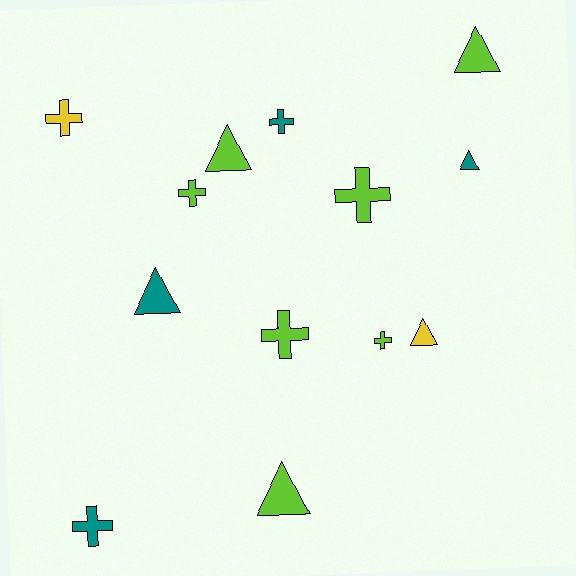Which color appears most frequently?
Lime, with 7 objects.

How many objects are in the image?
There are 13 objects.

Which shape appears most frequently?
Cross, with 7 objects.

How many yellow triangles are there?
There is 1 yellow triangle.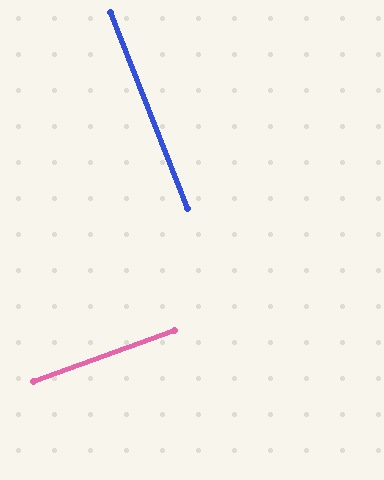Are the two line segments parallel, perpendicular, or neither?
Perpendicular — they meet at approximately 88°.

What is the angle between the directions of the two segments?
Approximately 88 degrees.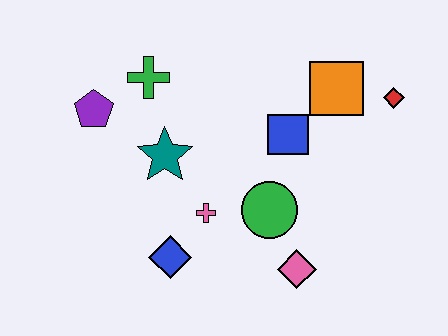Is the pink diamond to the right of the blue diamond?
Yes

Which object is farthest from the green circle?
The purple pentagon is farthest from the green circle.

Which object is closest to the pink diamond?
The green circle is closest to the pink diamond.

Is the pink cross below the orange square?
Yes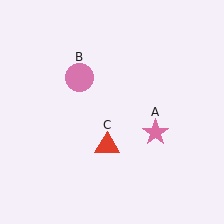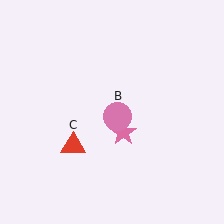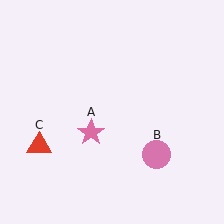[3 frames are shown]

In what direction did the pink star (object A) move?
The pink star (object A) moved left.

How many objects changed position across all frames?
3 objects changed position: pink star (object A), pink circle (object B), red triangle (object C).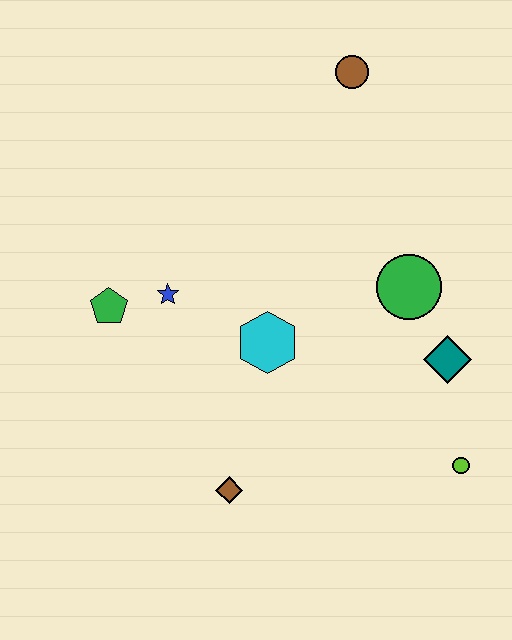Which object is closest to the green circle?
The teal diamond is closest to the green circle.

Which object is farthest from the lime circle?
The brown circle is farthest from the lime circle.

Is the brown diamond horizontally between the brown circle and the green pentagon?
Yes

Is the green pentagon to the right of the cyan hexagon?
No